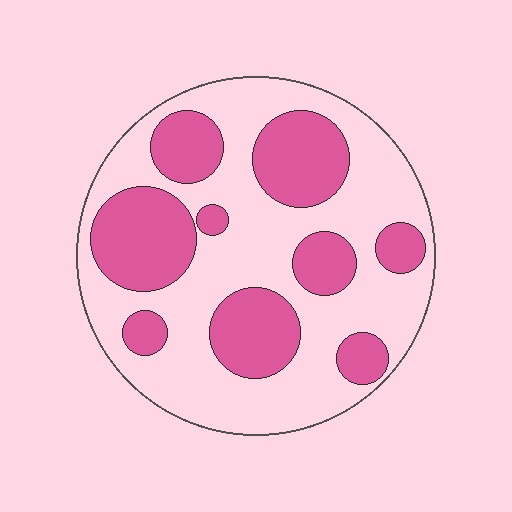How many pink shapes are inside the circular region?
9.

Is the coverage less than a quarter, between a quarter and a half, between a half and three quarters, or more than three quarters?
Between a quarter and a half.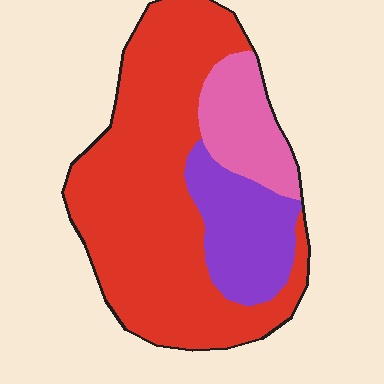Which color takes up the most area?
Red, at roughly 65%.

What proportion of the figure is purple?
Purple covers 19% of the figure.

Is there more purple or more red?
Red.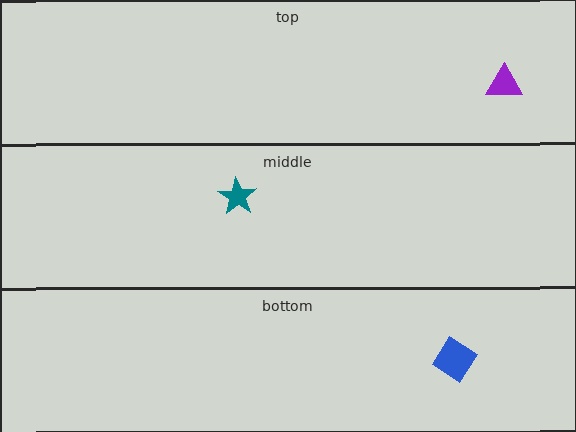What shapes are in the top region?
The purple triangle.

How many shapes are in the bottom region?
1.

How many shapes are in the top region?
1.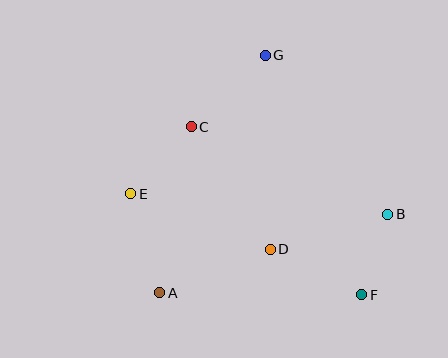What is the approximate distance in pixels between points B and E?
The distance between B and E is approximately 258 pixels.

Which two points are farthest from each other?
Points A and G are farthest from each other.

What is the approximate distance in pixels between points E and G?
The distance between E and G is approximately 193 pixels.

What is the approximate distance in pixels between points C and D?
The distance between C and D is approximately 146 pixels.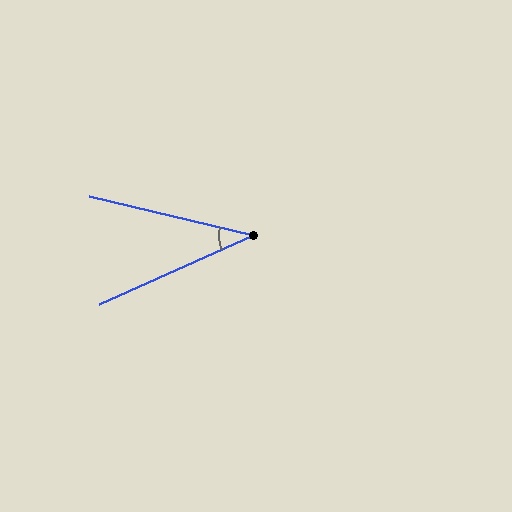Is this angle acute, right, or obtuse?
It is acute.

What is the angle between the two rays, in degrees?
Approximately 38 degrees.